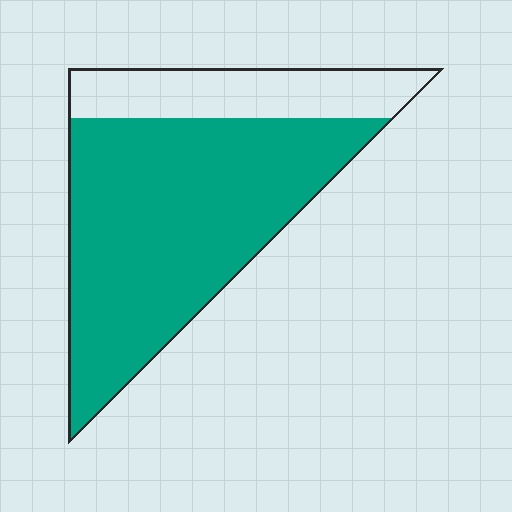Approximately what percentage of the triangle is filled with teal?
Approximately 75%.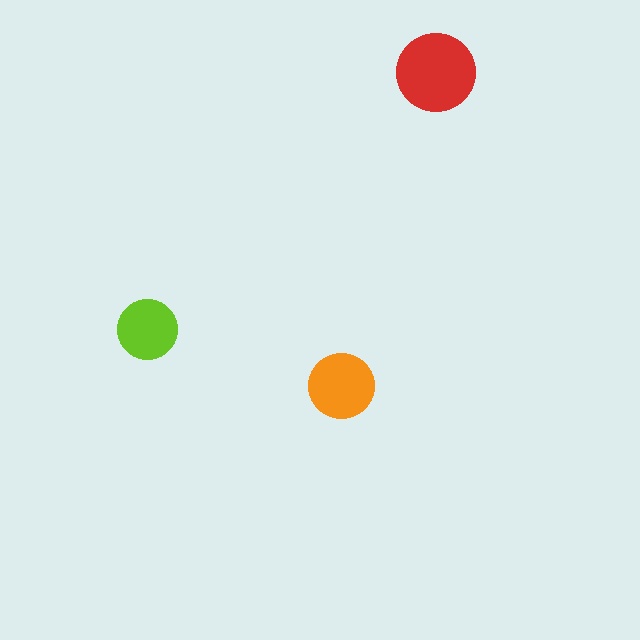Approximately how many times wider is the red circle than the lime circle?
About 1.5 times wider.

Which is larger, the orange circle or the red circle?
The red one.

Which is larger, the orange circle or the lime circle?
The orange one.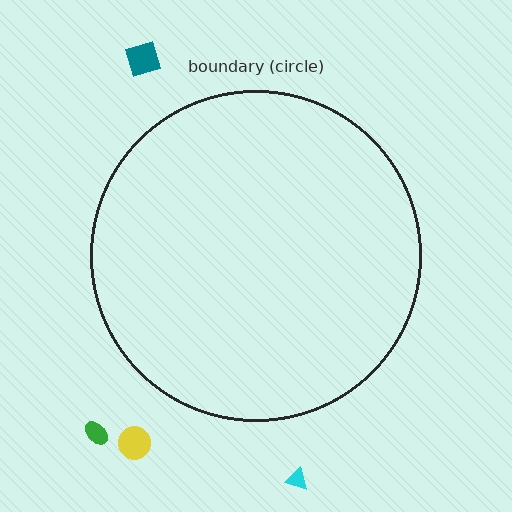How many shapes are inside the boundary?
0 inside, 4 outside.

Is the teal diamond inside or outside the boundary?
Outside.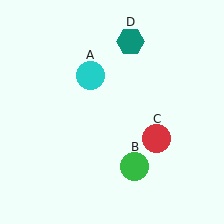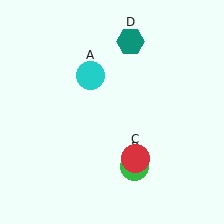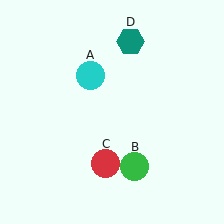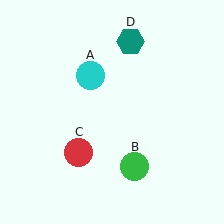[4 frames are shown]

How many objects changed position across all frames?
1 object changed position: red circle (object C).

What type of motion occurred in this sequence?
The red circle (object C) rotated clockwise around the center of the scene.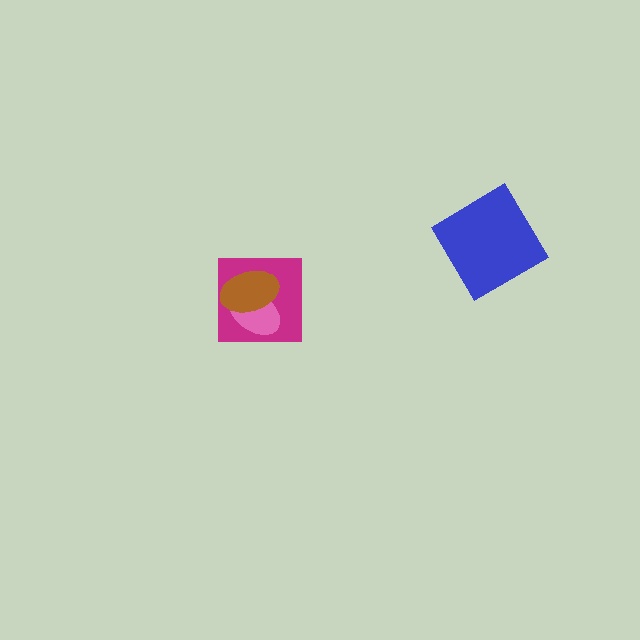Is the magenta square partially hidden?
Yes, it is partially covered by another shape.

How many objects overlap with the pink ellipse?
2 objects overlap with the pink ellipse.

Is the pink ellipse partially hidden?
Yes, it is partially covered by another shape.